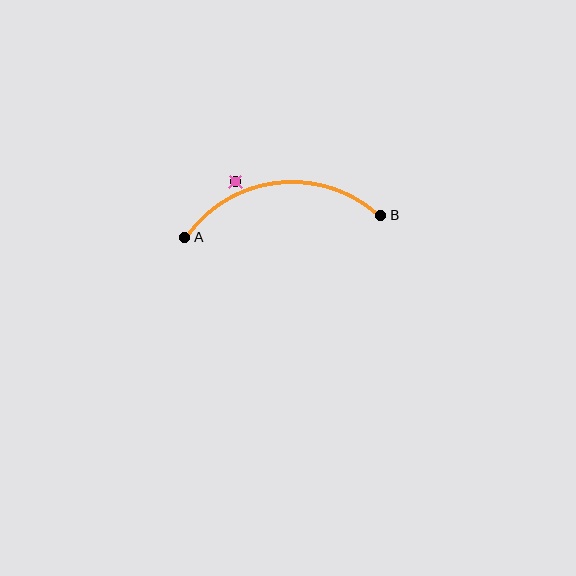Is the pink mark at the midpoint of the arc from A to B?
No — the pink mark does not lie on the arc at all. It sits slightly outside the curve.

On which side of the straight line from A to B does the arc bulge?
The arc bulges above the straight line connecting A and B.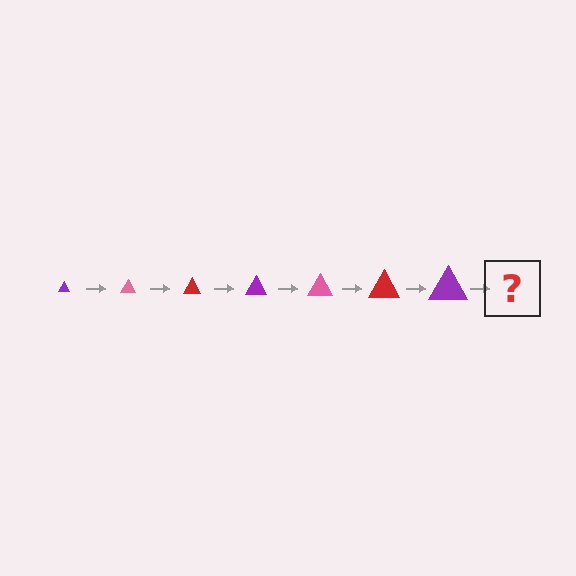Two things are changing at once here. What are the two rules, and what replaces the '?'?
The two rules are that the triangle grows larger each step and the color cycles through purple, pink, and red. The '?' should be a pink triangle, larger than the previous one.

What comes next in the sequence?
The next element should be a pink triangle, larger than the previous one.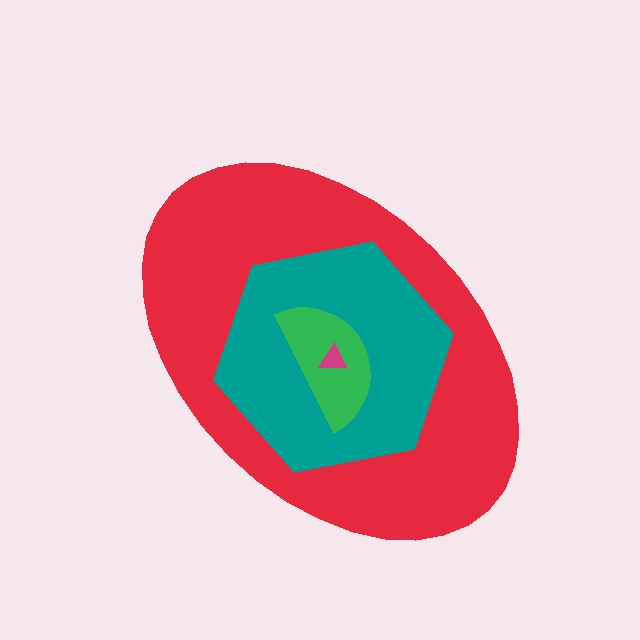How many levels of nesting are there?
4.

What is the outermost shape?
The red ellipse.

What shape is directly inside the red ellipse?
The teal hexagon.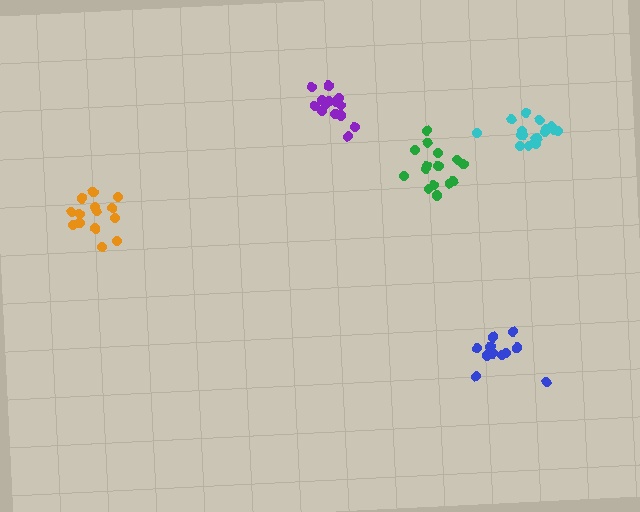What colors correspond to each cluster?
The clusters are colored: green, orange, cyan, blue, purple.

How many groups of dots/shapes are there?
There are 5 groups.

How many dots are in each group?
Group 1: 16 dots, Group 2: 14 dots, Group 3: 17 dots, Group 4: 12 dots, Group 5: 14 dots (73 total).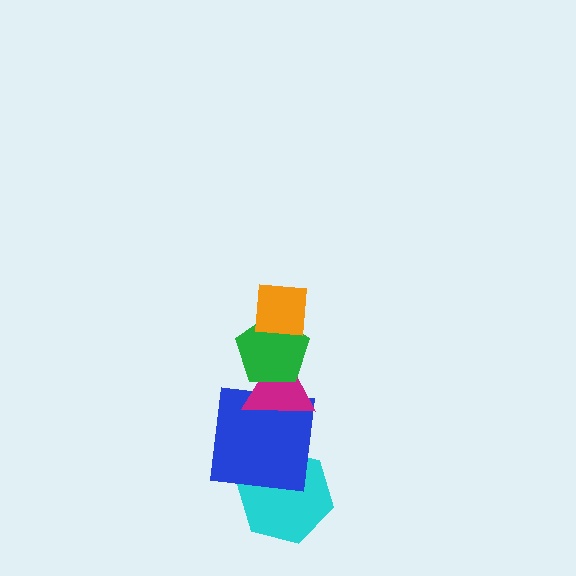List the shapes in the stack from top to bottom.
From top to bottom: the orange square, the green pentagon, the magenta triangle, the blue square, the cyan hexagon.